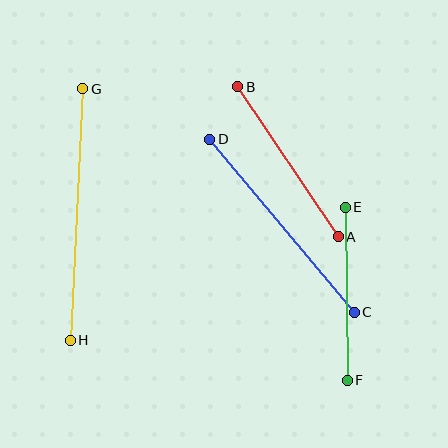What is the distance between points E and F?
The distance is approximately 173 pixels.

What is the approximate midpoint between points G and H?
The midpoint is at approximately (77, 215) pixels.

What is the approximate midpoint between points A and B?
The midpoint is at approximately (288, 162) pixels.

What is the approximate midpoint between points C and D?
The midpoint is at approximately (282, 226) pixels.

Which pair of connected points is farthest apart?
Points G and H are farthest apart.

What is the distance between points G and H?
The distance is approximately 252 pixels.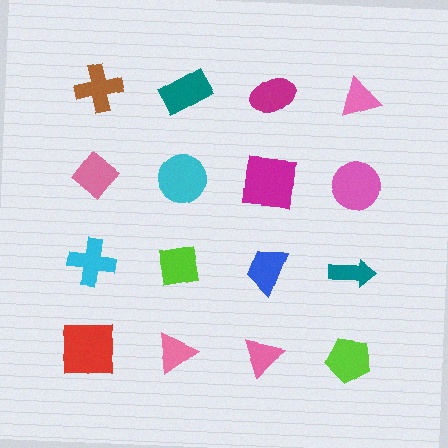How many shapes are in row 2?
4 shapes.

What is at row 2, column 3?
A magenta square.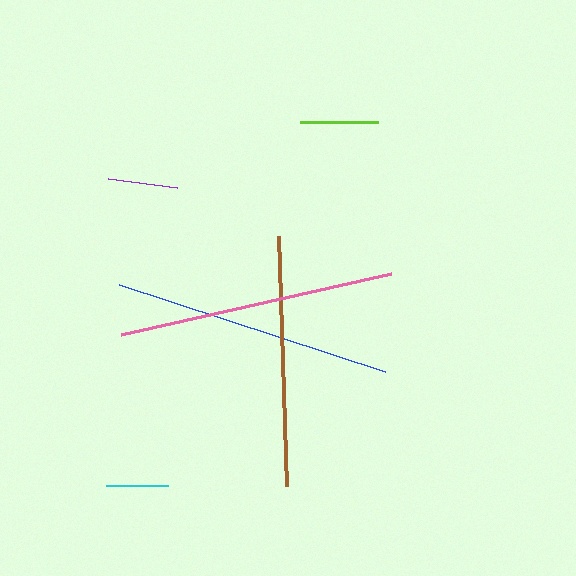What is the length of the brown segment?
The brown segment is approximately 250 pixels long.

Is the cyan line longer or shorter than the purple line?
The purple line is longer than the cyan line.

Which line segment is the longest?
The blue line is the longest at approximately 280 pixels.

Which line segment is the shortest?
The cyan line is the shortest at approximately 62 pixels.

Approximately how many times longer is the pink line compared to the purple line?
The pink line is approximately 4.0 times the length of the purple line.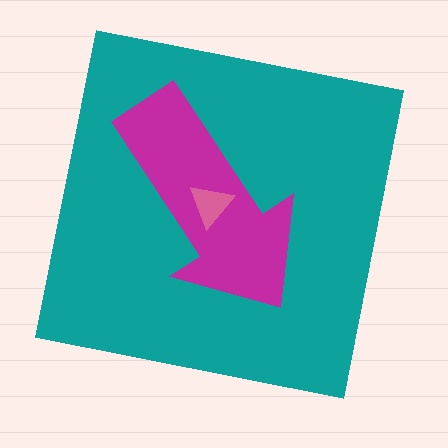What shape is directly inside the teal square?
The magenta arrow.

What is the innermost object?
The pink triangle.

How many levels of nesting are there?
3.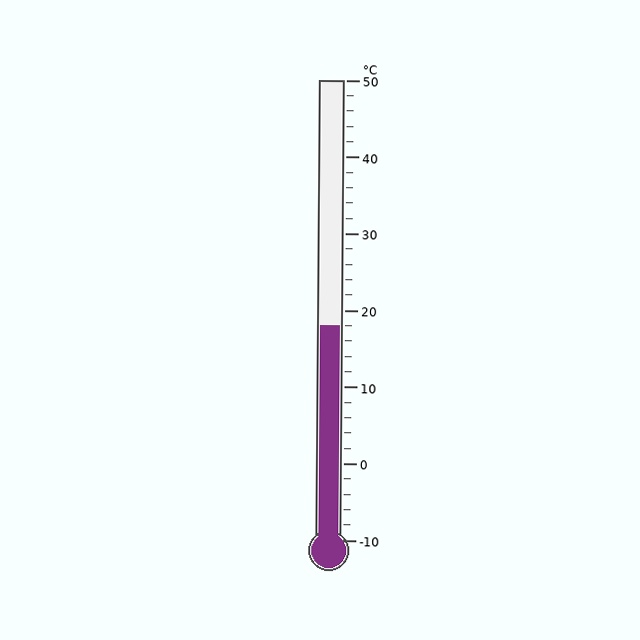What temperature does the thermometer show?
The thermometer shows approximately 18°C.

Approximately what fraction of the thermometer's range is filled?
The thermometer is filled to approximately 45% of its range.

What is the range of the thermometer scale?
The thermometer scale ranges from -10°C to 50°C.